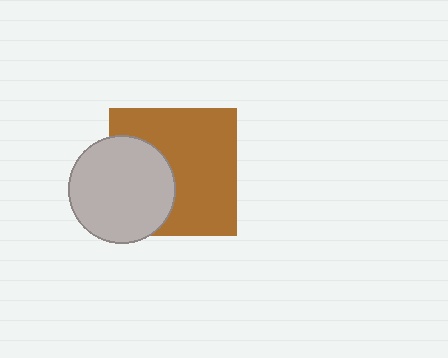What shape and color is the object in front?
The object in front is a light gray circle.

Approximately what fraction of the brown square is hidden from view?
Roughly 35% of the brown square is hidden behind the light gray circle.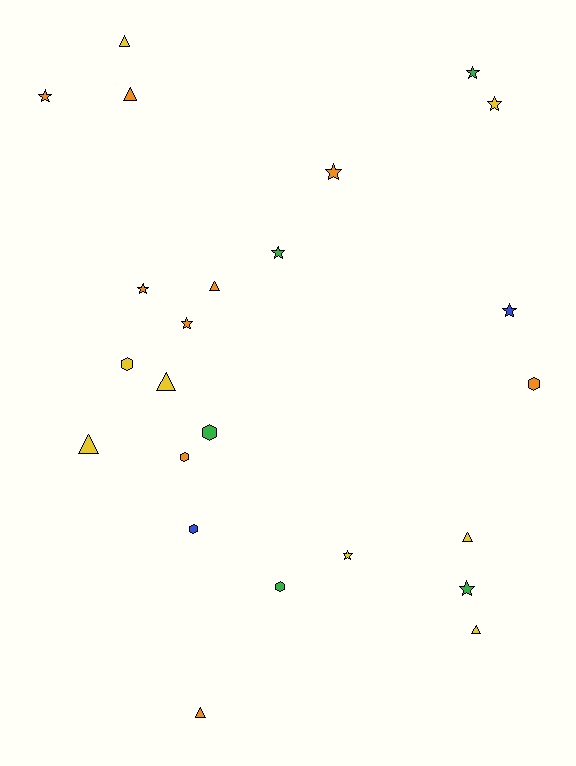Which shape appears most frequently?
Star, with 10 objects.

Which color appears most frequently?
Orange, with 9 objects.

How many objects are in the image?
There are 24 objects.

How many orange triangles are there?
There are 3 orange triangles.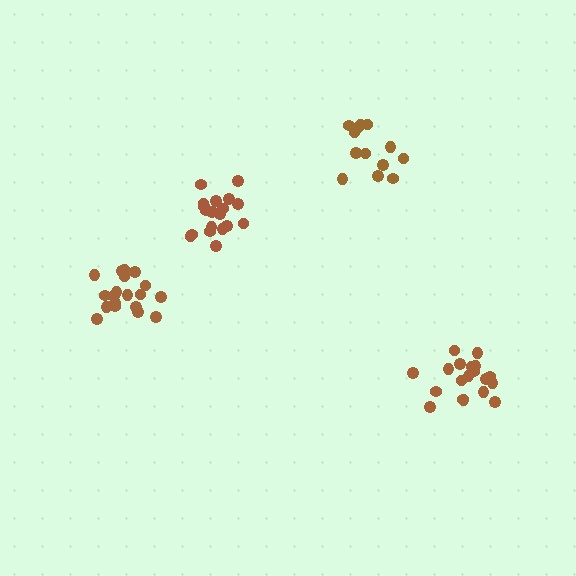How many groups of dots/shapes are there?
There are 4 groups.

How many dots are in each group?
Group 1: 19 dots, Group 2: 19 dots, Group 3: 19 dots, Group 4: 13 dots (70 total).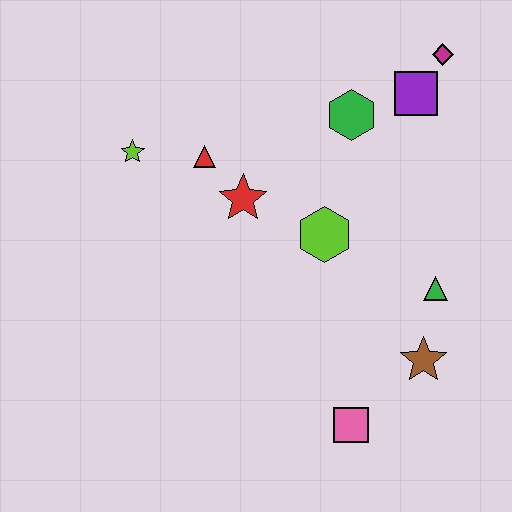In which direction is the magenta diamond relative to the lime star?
The magenta diamond is to the right of the lime star.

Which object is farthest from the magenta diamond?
The pink square is farthest from the magenta diamond.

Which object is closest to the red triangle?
The red star is closest to the red triangle.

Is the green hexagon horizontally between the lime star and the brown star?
Yes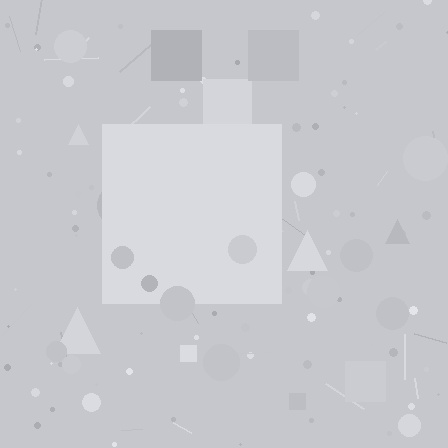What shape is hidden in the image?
A square is hidden in the image.